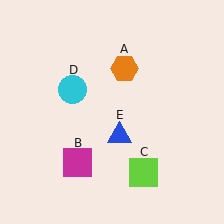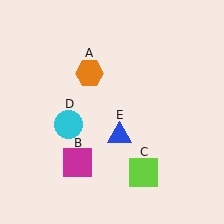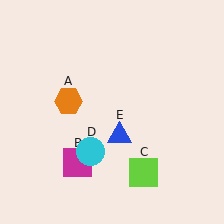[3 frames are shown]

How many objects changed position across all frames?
2 objects changed position: orange hexagon (object A), cyan circle (object D).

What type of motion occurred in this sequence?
The orange hexagon (object A), cyan circle (object D) rotated counterclockwise around the center of the scene.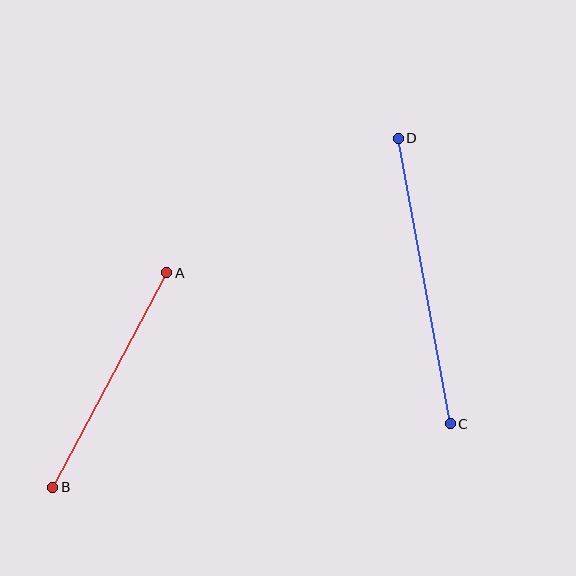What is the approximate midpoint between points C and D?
The midpoint is at approximately (424, 281) pixels.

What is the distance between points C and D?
The distance is approximately 290 pixels.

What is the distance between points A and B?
The distance is approximately 243 pixels.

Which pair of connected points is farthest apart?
Points C and D are farthest apart.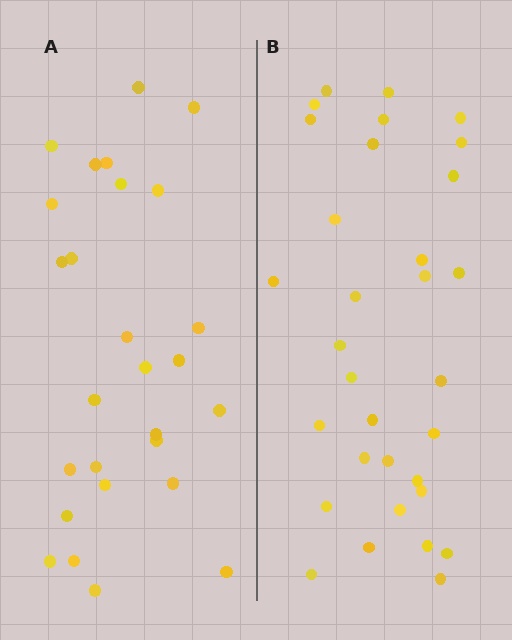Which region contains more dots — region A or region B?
Region B (the right region) has more dots.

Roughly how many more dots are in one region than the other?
Region B has about 5 more dots than region A.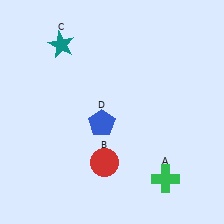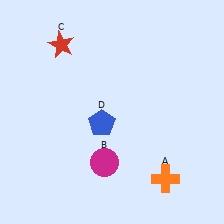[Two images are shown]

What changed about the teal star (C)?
In Image 1, C is teal. In Image 2, it changed to red.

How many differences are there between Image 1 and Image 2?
There are 3 differences between the two images.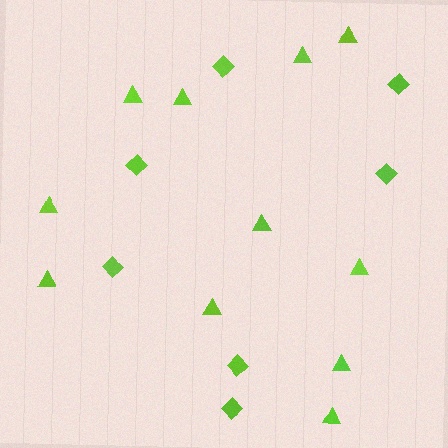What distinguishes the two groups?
There are 2 groups: one group of diamonds (7) and one group of triangles (11).